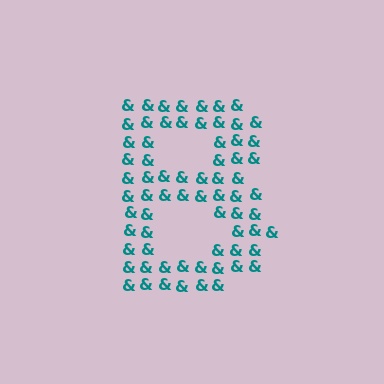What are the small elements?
The small elements are ampersands.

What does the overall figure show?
The overall figure shows the letter B.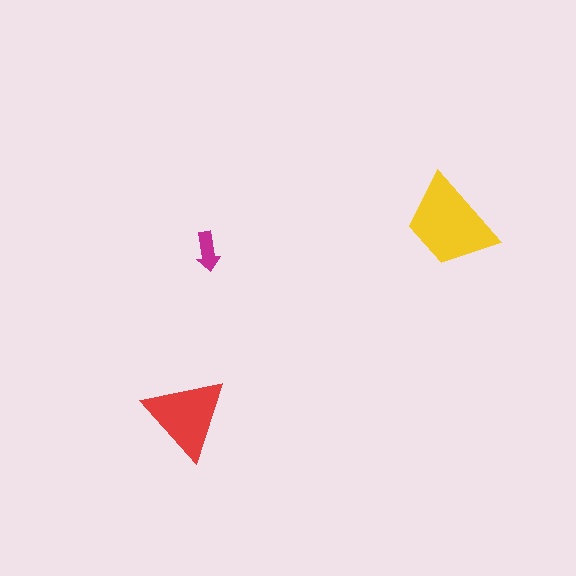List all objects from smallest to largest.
The magenta arrow, the red triangle, the yellow trapezoid.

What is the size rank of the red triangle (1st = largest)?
2nd.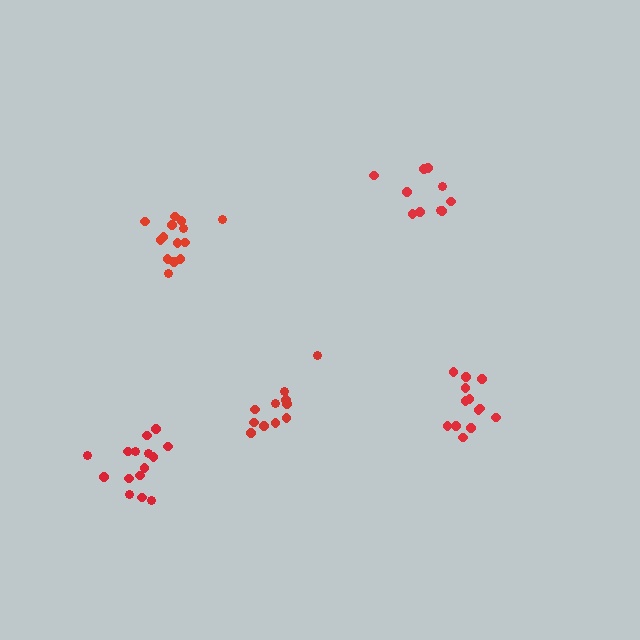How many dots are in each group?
Group 1: 11 dots, Group 2: 14 dots, Group 3: 15 dots, Group 4: 10 dots, Group 5: 13 dots (63 total).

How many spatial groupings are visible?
There are 5 spatial groupings.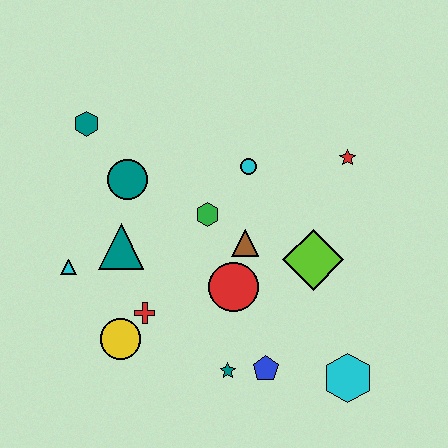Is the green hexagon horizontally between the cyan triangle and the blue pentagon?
Yes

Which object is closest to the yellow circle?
The red cross is closest to the yellow circle.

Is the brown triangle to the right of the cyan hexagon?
No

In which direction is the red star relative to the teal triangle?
The red star is to the right of the teal triangle.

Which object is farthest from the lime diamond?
The teal hexagon is farthest from the lime diamond.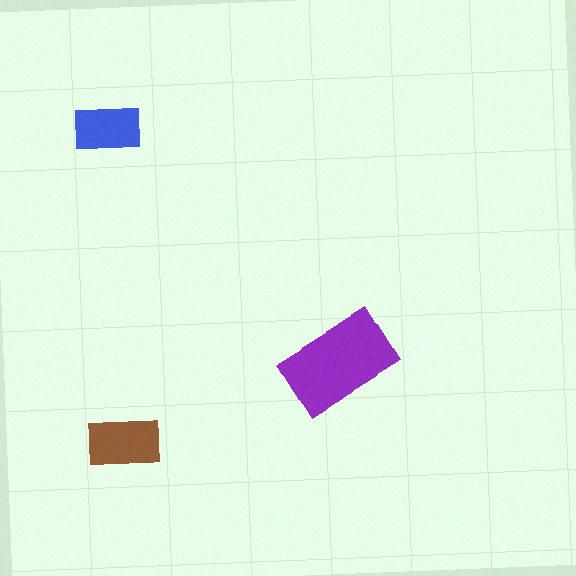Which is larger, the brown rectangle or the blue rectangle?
The brown one.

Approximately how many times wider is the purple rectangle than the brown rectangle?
About 1.5 times wider.